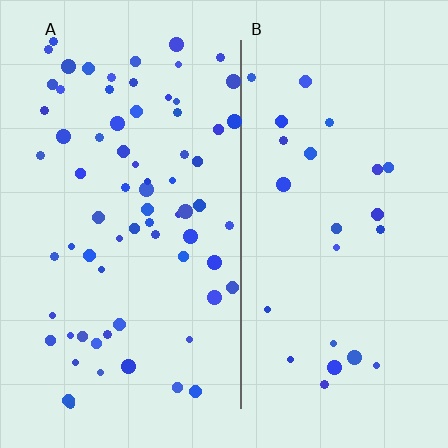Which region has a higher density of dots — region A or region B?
A (the left).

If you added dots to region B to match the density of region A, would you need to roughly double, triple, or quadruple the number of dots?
Approximately triple.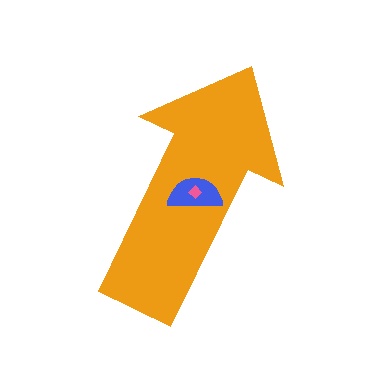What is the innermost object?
The pink diamond.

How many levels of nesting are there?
3.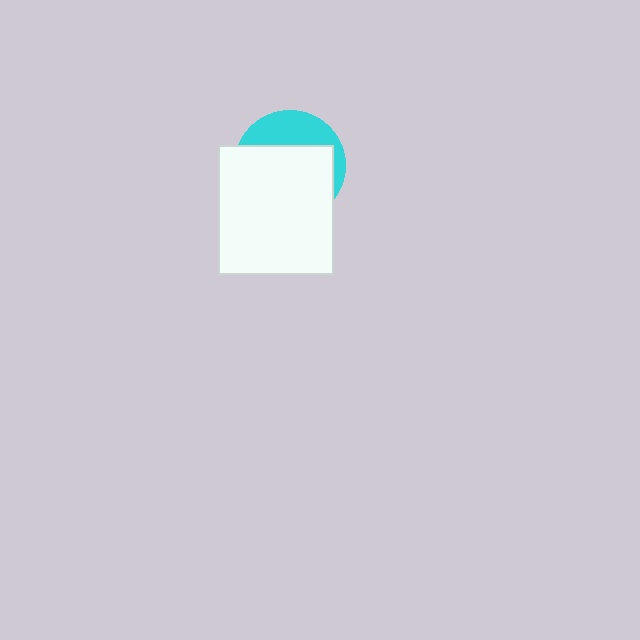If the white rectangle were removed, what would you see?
You would see the complete cyan circle.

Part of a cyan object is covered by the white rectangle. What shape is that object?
It is a circle.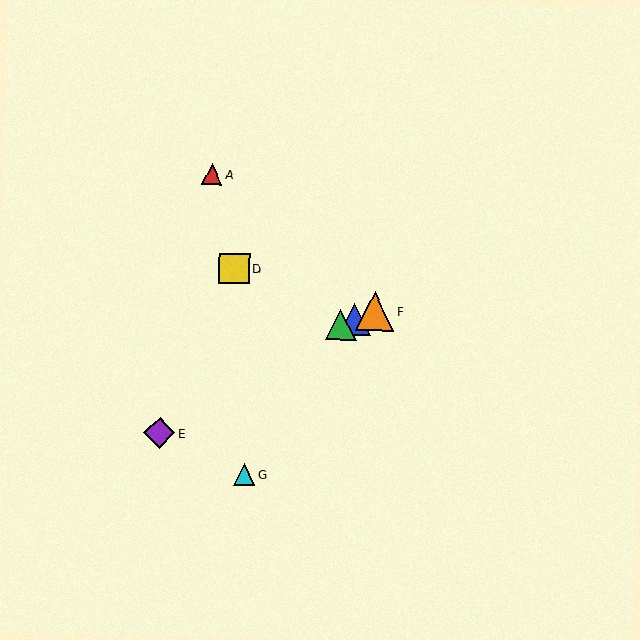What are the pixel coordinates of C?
Object C is at (341, 325).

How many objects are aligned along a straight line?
3 objects (B, C, F) are aligned along a straight line.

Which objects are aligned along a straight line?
Objects B, C, F are aligned along a straight line.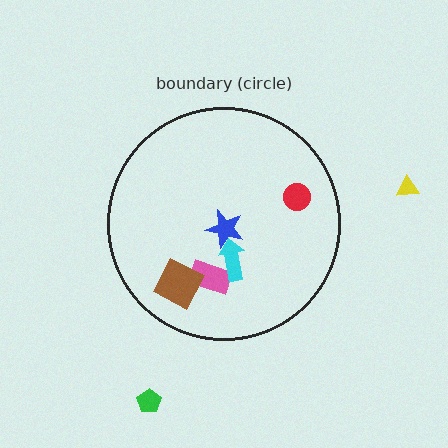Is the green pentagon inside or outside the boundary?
Outside.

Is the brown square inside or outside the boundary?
Inside.